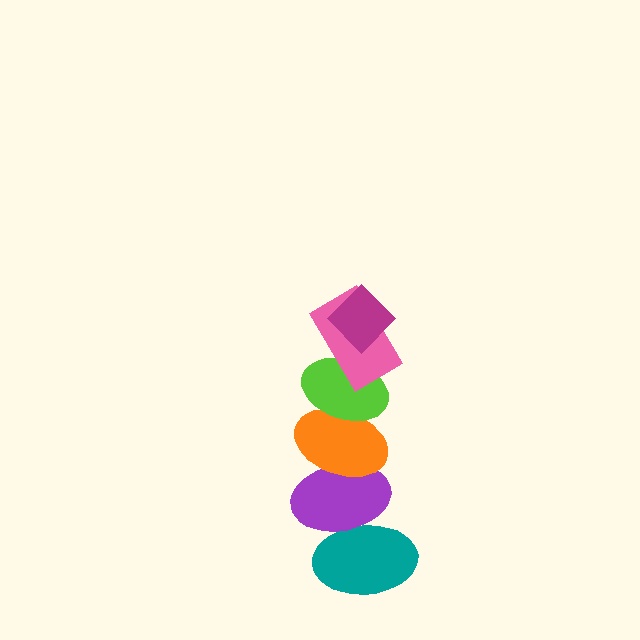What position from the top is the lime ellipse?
The lime ellipse is 3rd from the top.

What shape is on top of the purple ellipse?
The orange ellipse is on top of the purple ellipse.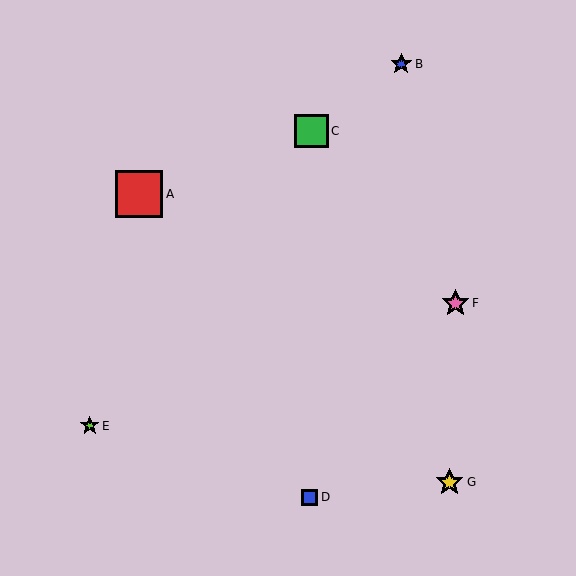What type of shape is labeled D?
Shape D is a blue square.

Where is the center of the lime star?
The center of the lime star is at (90, 426).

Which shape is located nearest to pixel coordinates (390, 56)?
The blue star (labeled B) at (401, 64) is nearest to that location.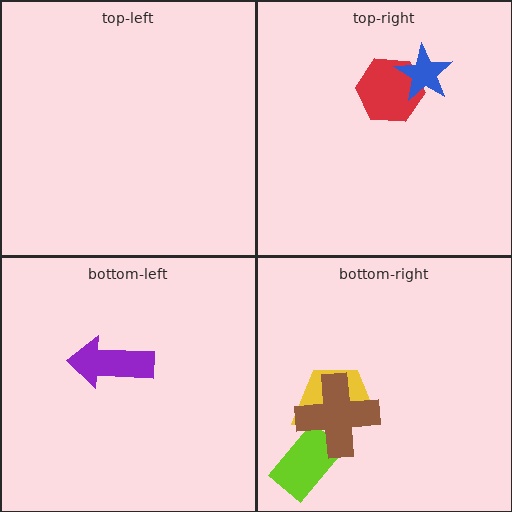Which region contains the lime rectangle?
The bottom-right region.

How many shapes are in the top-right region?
2.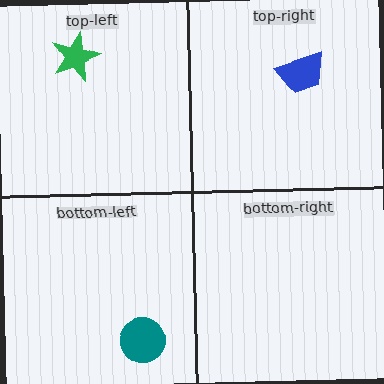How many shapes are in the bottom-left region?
1.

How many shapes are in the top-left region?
1.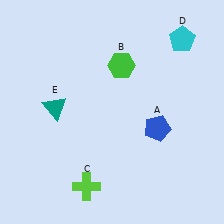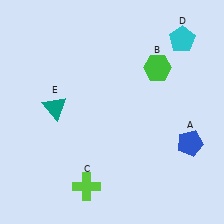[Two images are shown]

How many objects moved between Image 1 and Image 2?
2 objects moved between the two images.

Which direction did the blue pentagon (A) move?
The blue pentagon (A) moved right.